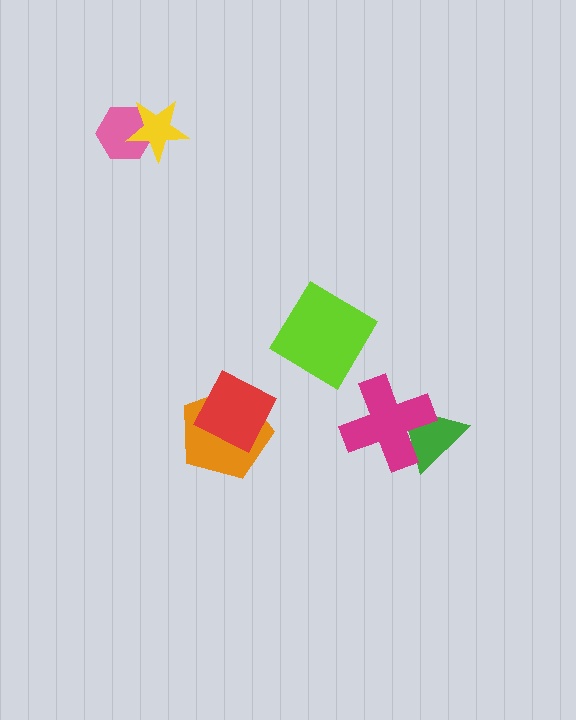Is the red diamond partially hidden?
No, no other shape covers it.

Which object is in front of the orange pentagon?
The red diamond is in front of the orange pentagon.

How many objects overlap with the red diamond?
1 object overlaps with the red diamond.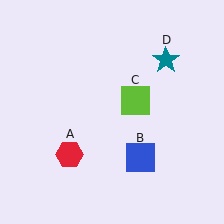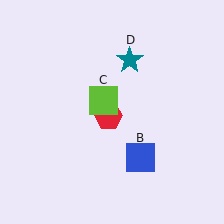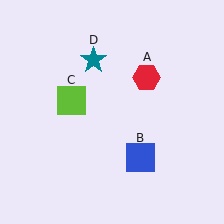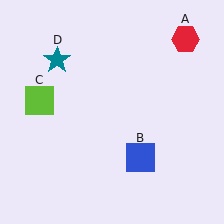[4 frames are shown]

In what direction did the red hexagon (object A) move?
The red hexagon (object A) moved up and to the right.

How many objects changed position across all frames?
3 objects changed position: red hexagon (object A), lime square (object C), teal star (object D).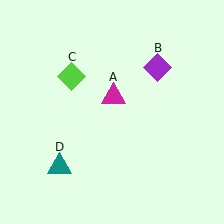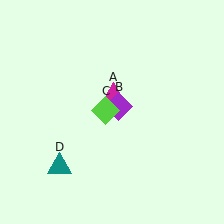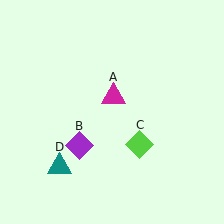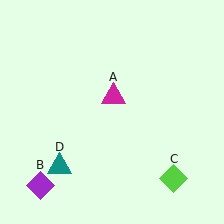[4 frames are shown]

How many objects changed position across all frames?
2 objects changed position: purple diamond (object B), lime diamond (object C).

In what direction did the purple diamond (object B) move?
The purple diamond (object B) moved down and to the left.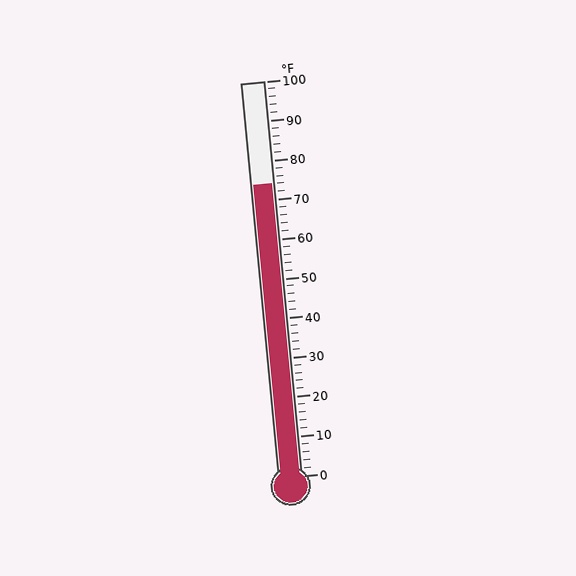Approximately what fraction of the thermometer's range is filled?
The thermometer is filled to approximately 75% of its range.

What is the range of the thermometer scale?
The thermometer scale ranges from 0°F to 100°F.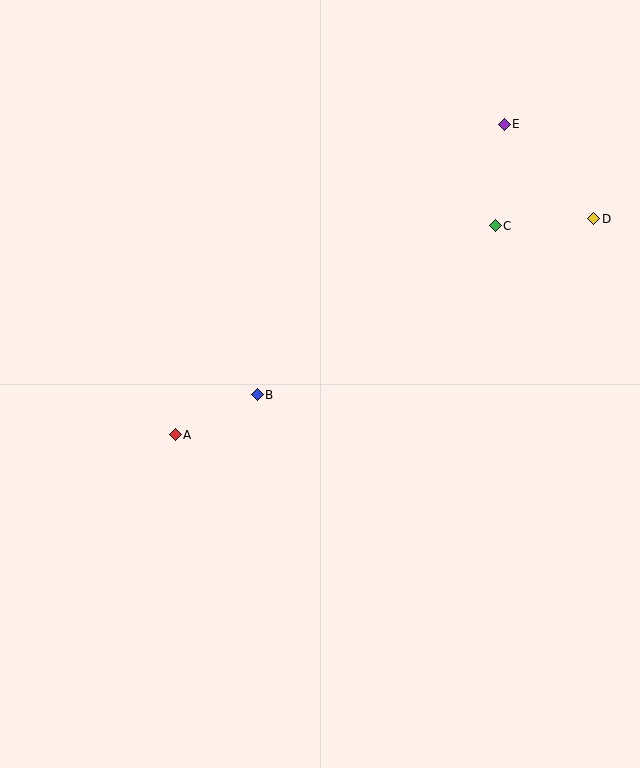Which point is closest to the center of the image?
Point B at (257, 395) is closest to the center.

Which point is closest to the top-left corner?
Point A is closest to the top-left corner.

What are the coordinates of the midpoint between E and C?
The midpoint between E and C is at (500, 175).